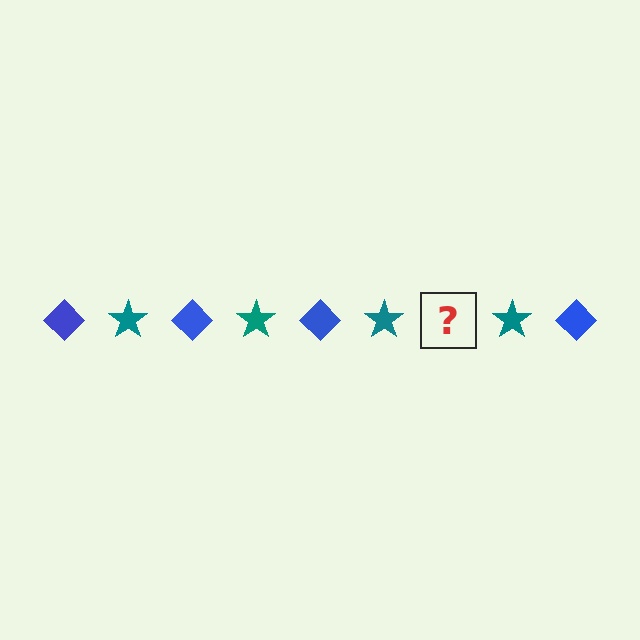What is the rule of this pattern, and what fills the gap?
The rule is that the pattern alternates between blue diamond and teal star. The gap should be filled with a blue diamond.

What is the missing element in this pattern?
The missing element is a blue diamond.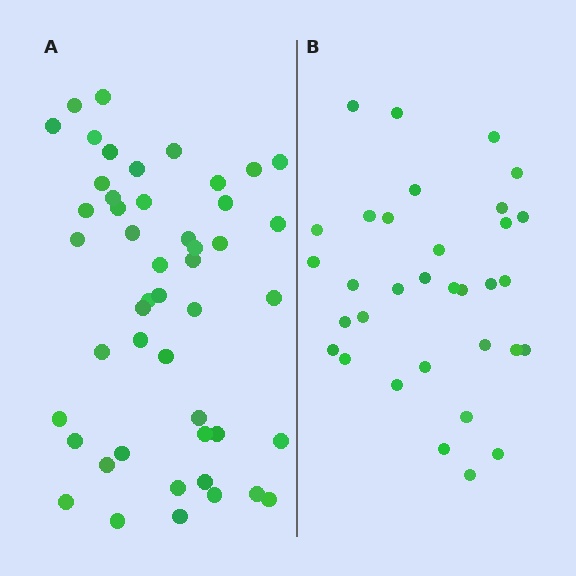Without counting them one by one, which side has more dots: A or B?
Region A (the left region) has more dots.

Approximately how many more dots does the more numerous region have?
Region A has approximately 15 more dots than region B.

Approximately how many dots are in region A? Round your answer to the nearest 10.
About 50 dots. (The exact count is 48, which rounds to 50.)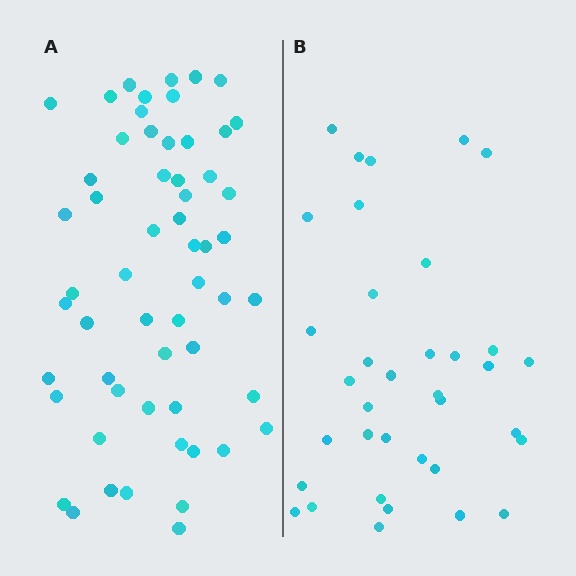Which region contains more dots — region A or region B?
Region A (the left region) has more dots.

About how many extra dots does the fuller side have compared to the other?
Region A has approximately 20 more dots than region B.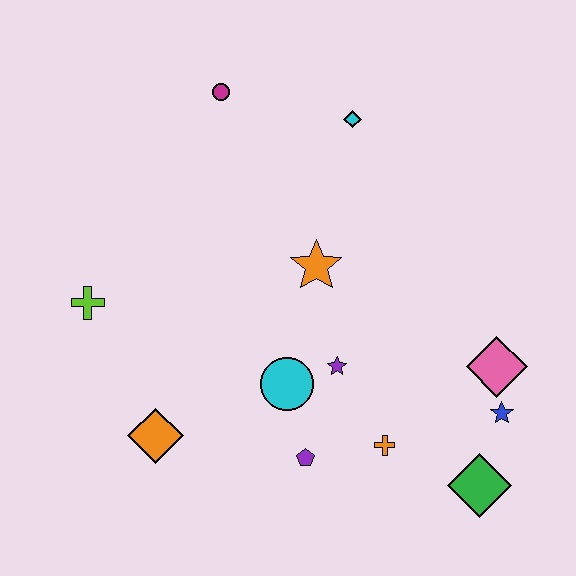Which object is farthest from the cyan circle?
The magenta circle is farthest from the cyan circle.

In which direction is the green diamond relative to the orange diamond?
The green diamond is to the right of the orange diamond.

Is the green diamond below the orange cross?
Yes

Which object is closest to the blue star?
The pink diamond is closest to the blue star.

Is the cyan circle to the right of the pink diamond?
No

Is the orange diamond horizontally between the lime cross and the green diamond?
Yes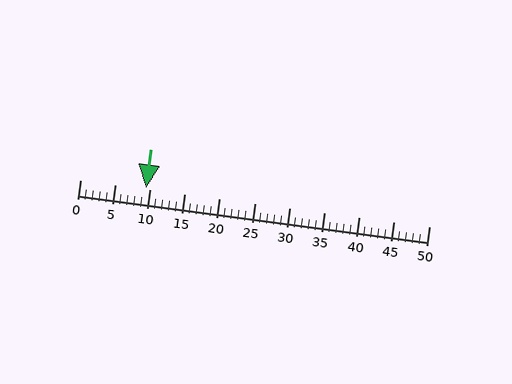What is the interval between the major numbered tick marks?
The major tick marks are spaced 5 units apart.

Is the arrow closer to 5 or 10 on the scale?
The arrow is closer to 10.